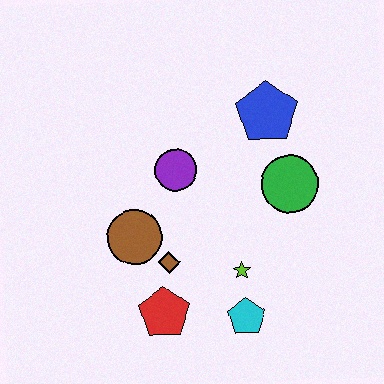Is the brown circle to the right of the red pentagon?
No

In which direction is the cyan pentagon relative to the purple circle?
The cyan pentagon is below the purple circle.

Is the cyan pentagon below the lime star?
Yes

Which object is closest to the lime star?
The cyan pentagon is closest to the lime star.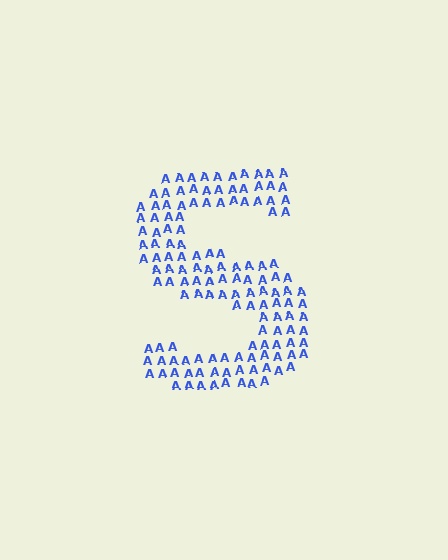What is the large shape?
The large shape is the letter S.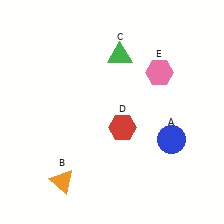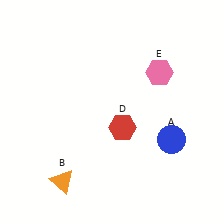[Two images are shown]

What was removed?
The green triangle (C) was removed in Image 2.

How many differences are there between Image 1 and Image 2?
There is 1 difference between the two images.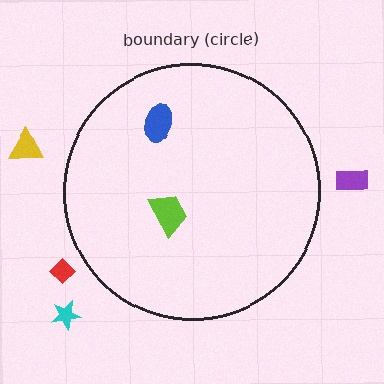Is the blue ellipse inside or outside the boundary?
Inside.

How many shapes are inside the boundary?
2 inside, 4 outside.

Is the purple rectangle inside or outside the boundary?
Outside.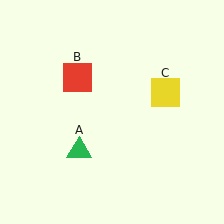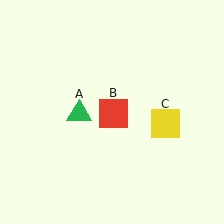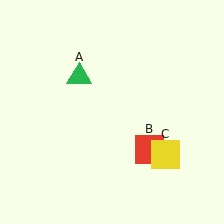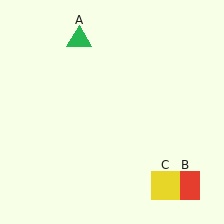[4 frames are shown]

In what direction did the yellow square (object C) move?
The yellow square (object C) moved down.